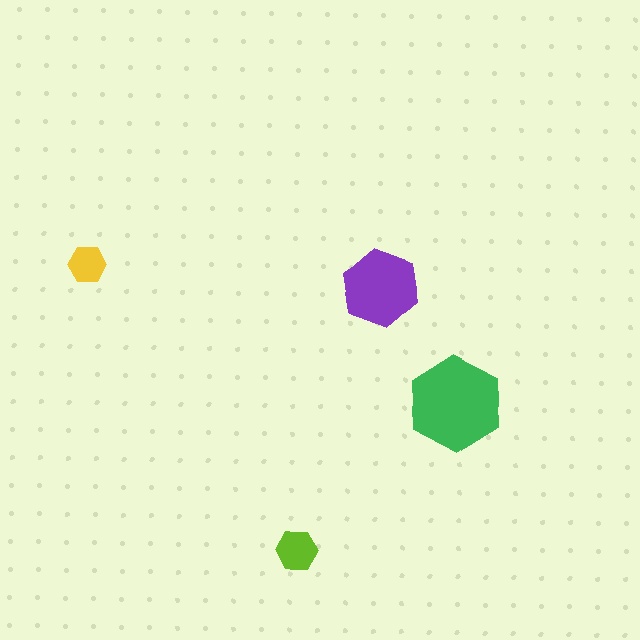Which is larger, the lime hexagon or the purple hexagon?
The purple one.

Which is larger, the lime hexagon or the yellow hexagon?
The lime one.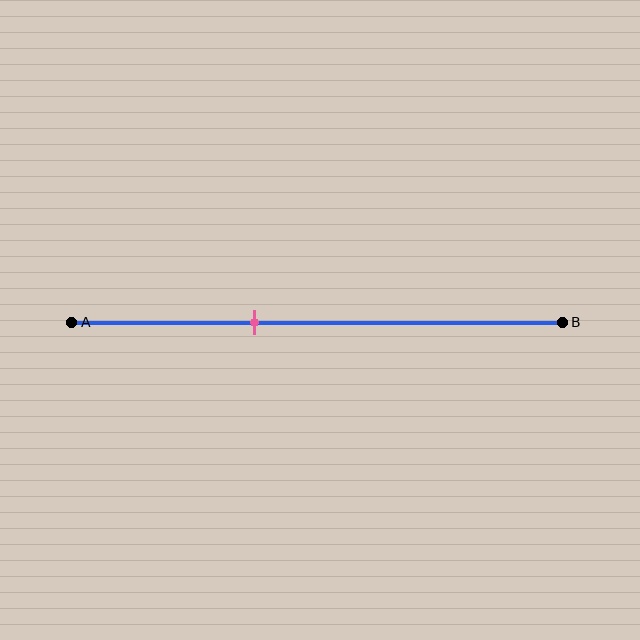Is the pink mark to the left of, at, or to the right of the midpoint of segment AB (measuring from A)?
The pink mark is to the left of the midpoint of segment AB.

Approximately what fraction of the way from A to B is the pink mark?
The pink mark is approximately 35% of the way from A to B.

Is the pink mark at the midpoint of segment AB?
No, the mark is at about 35% from A, not at the 50% midpoint.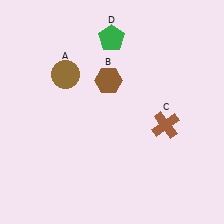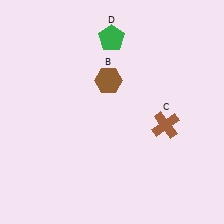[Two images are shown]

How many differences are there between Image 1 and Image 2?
There is 1 difference between the two images.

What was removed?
The brown circle (A) was removed in Image 2.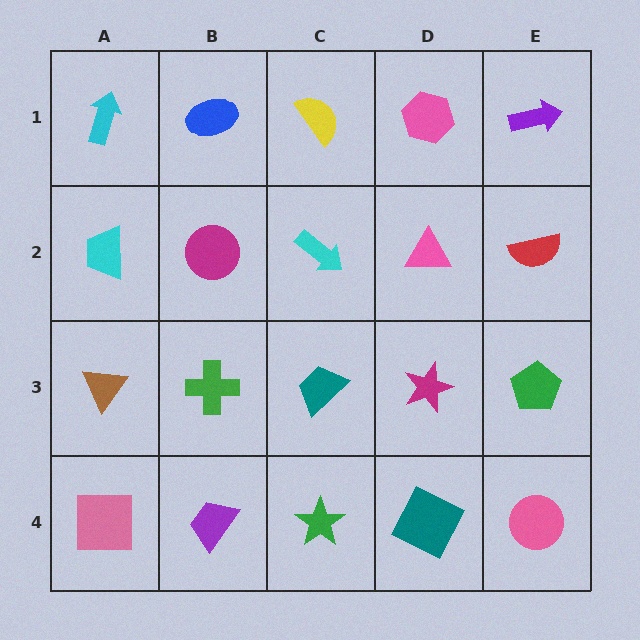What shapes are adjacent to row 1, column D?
A pink triangle (row 2, column D), a yellow semicircle (row 1, column C), a purple arrow (row 1, column E).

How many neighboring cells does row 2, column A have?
3.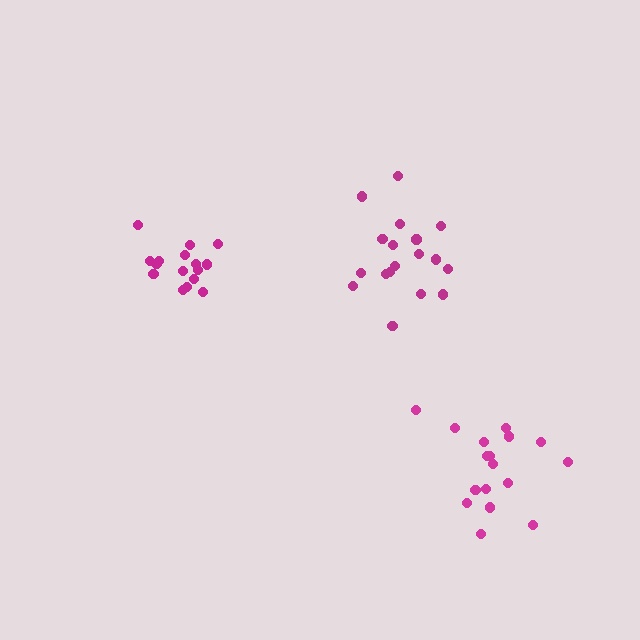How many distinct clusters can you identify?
There are 3 distinct clusters.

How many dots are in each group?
Group 1: 16 dots, Group 2: 18 dots, Group 3: 17 dots (51 total).